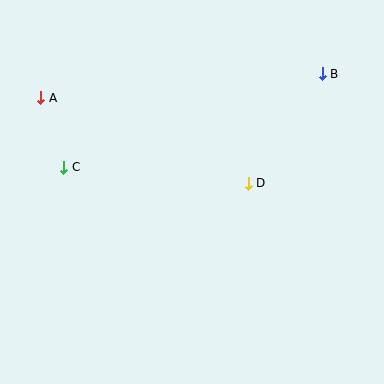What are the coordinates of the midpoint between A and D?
The midpoint between A and D is at (145, 141).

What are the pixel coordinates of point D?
Point D is at (248, 183).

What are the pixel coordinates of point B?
Point B is at (322, 74).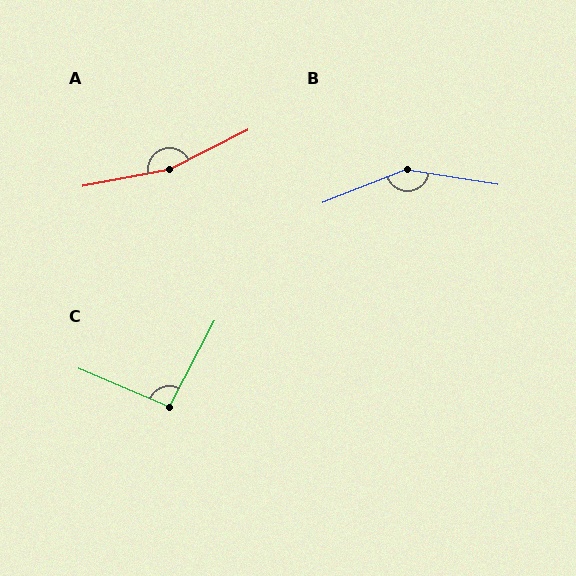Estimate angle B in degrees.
Approximately 150 degrees.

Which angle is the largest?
A, at approximately 164 degrees.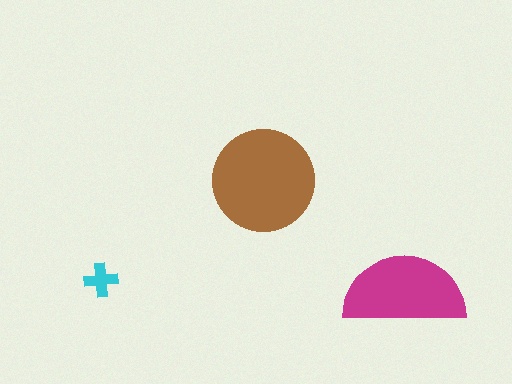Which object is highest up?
The brown circle is topmost.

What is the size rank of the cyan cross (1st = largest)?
3rd.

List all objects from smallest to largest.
The cyan cross, the magenta semicircle, the brown circle.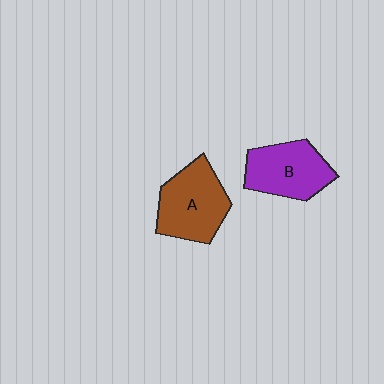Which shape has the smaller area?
Shape B (purple).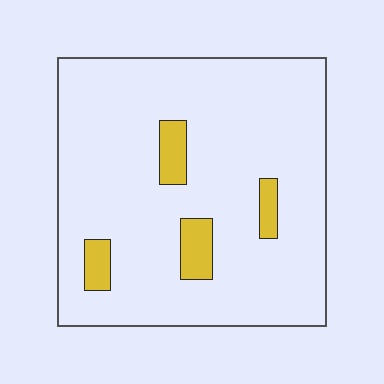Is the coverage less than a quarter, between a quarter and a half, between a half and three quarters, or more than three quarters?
Less than a quarter.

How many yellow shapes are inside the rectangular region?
4.